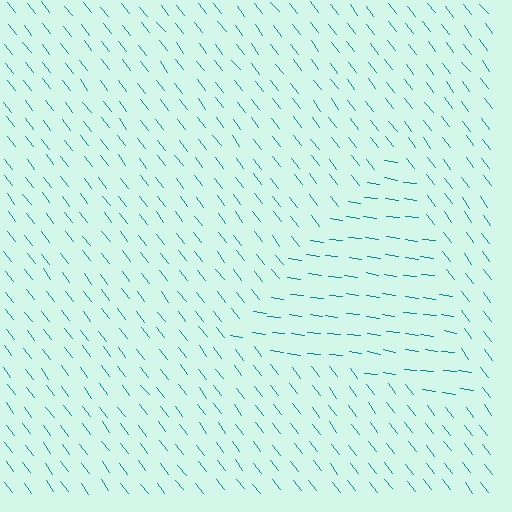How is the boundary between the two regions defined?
The boundary is defined purely by a change in line orientation (approximately 45 degrees difference). All lines are the same color and thickness.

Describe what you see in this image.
The image is filled with small teal line segments. A triangle region in the image has lines oriented differently from the surrounding lines, creating a visible texture boundary.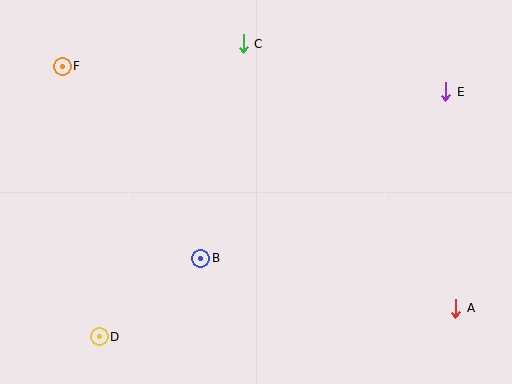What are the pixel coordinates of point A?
Point A is at (456, 308).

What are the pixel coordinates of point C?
Point C is at (243, 44).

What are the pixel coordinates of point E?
Point E is at (446, 92).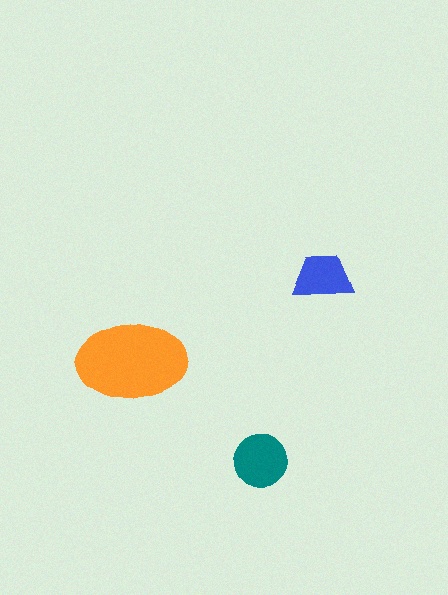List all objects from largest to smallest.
The orange ellipse, the teal circle, the blue trapezoid.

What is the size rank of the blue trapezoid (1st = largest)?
3rd.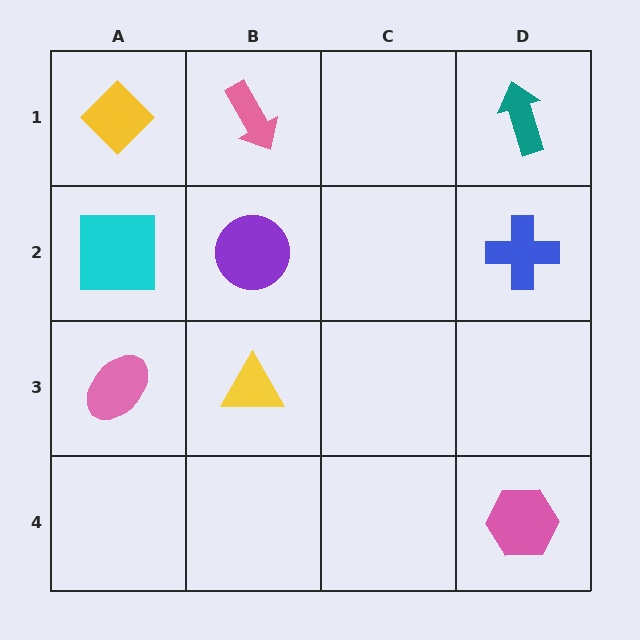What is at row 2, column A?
A cyan square.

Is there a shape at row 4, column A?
No, that cell is empty.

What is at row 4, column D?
A pink hexagon.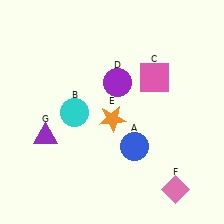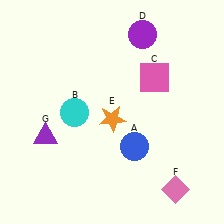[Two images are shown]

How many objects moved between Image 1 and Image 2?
1 object moved between the two images.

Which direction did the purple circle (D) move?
The purple circle (D) moved up.